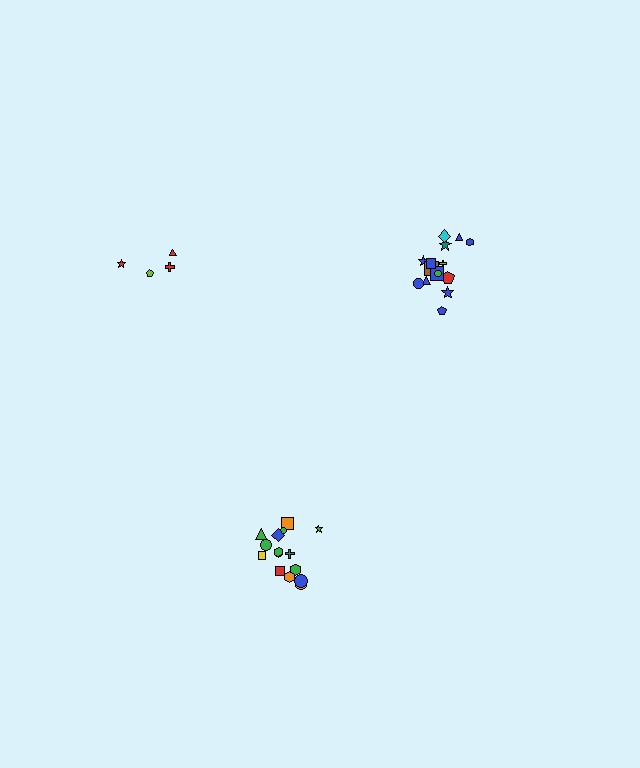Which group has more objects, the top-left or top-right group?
The top-right group.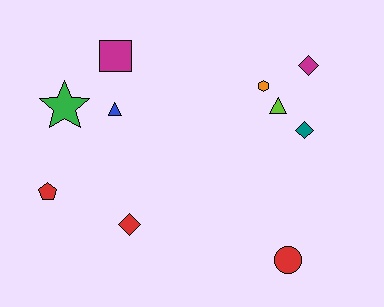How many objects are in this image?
There are 10 objects.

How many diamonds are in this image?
There are 3 diamonds.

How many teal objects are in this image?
There is 1 teal object.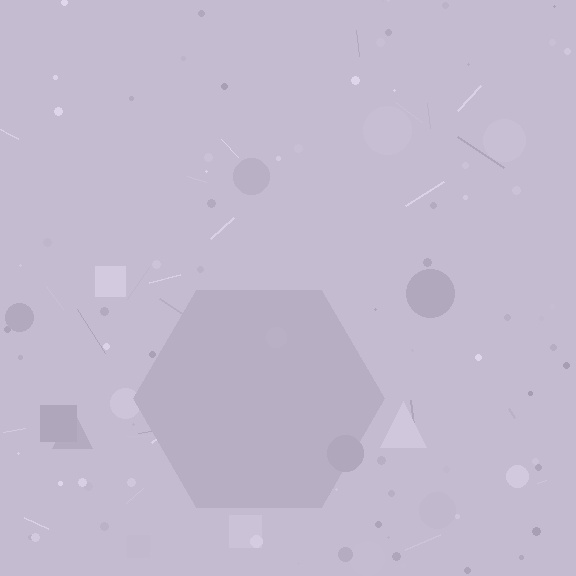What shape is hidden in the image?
A hexagon is hidden in the image.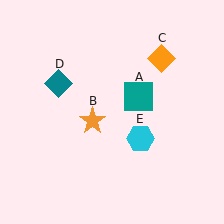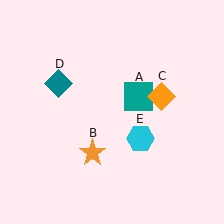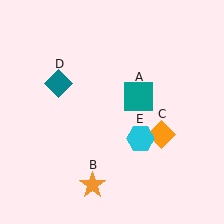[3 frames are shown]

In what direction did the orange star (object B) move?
The orange star (object B) moved down.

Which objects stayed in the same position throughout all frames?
Teal square (object A) and teal diamond (object D) and cyan hexagon (object E) remained stationary.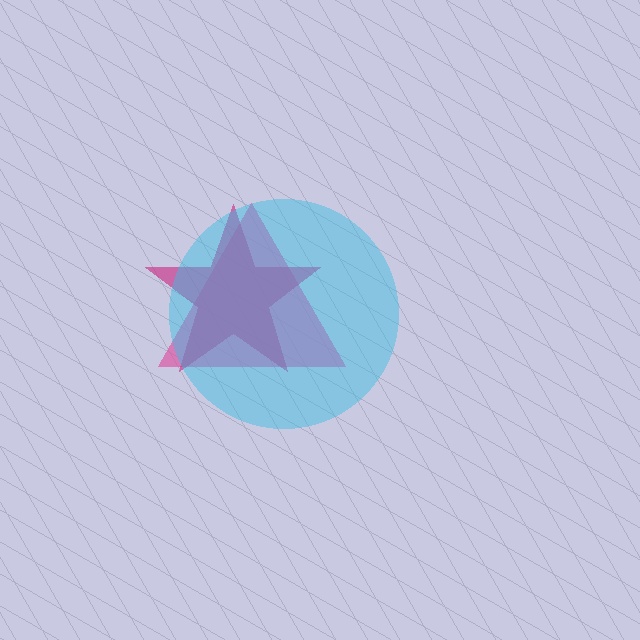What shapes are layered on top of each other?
The layered shapes are: a pink triangle, a magenta star, a cyan circle.